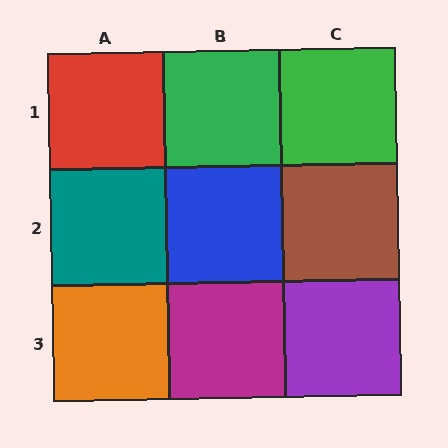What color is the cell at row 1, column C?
Green.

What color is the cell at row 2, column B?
Blue.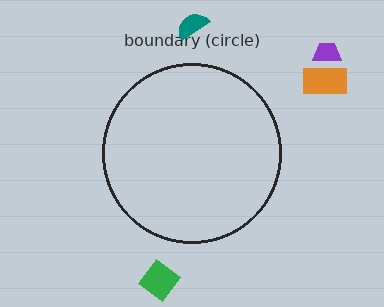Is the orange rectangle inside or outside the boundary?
Outside.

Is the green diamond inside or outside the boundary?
Outside.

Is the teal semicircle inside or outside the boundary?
Outside.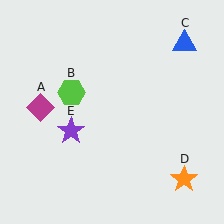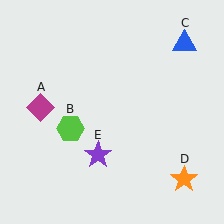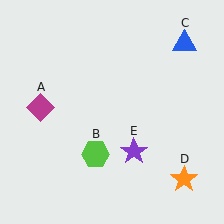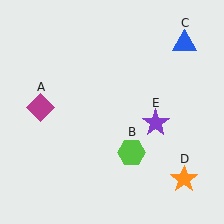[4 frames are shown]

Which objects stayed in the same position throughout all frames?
Magenta diamond (object A) and blue triangle (object C) and orange star (object D) remained stationary.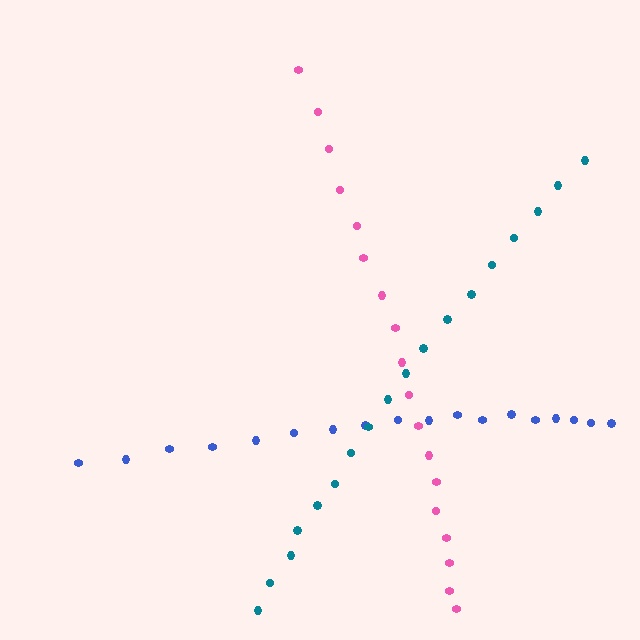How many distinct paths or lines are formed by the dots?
There are 3 distinct paths.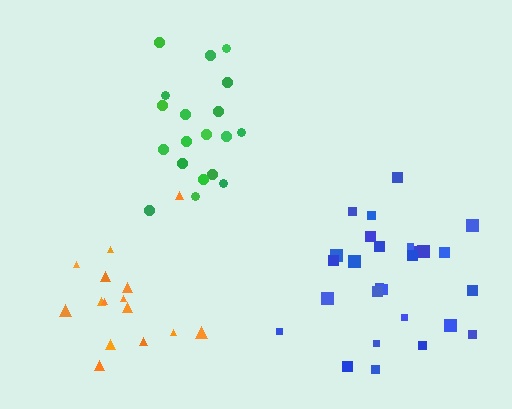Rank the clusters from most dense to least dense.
green, blue, orange.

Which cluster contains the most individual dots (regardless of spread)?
Blue (27).